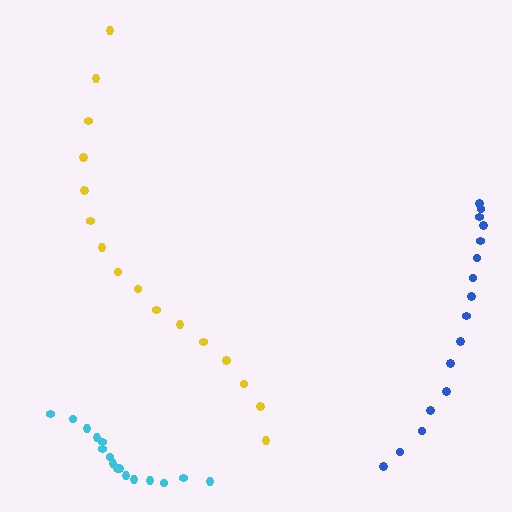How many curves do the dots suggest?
There are 3 distinct paths.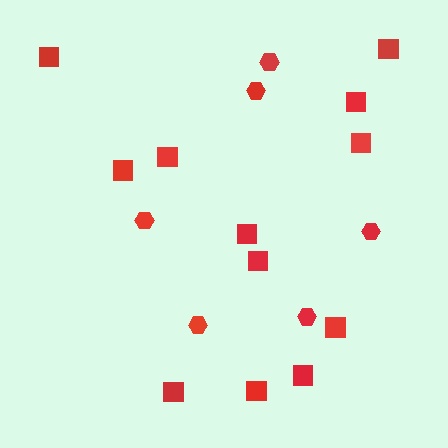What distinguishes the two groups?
There are 2 groups: one group of hexagons (6) and one group of squares (12).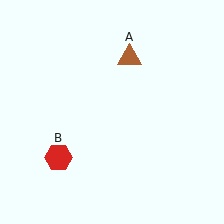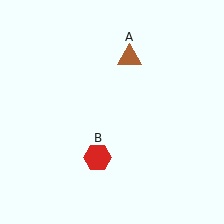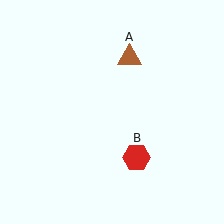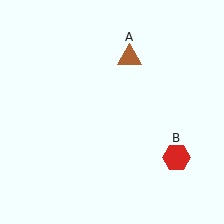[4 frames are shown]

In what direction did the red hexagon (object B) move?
The red hexagon (object B) moved right.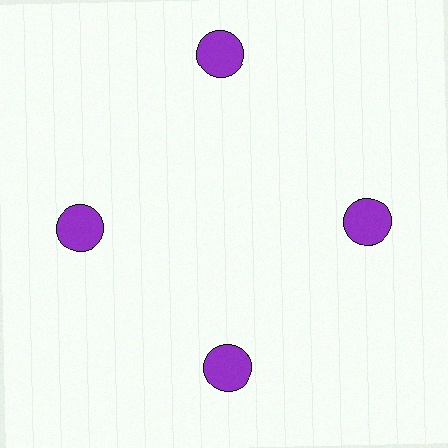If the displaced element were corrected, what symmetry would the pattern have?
It would have 4-fold rotational symmetry — the pattern would map onto itself every 90 degrees.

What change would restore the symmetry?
The symmetry would be restored by moving it inward, back onto the ring so that all 4 circles sit at equal angles and equal distance from the center.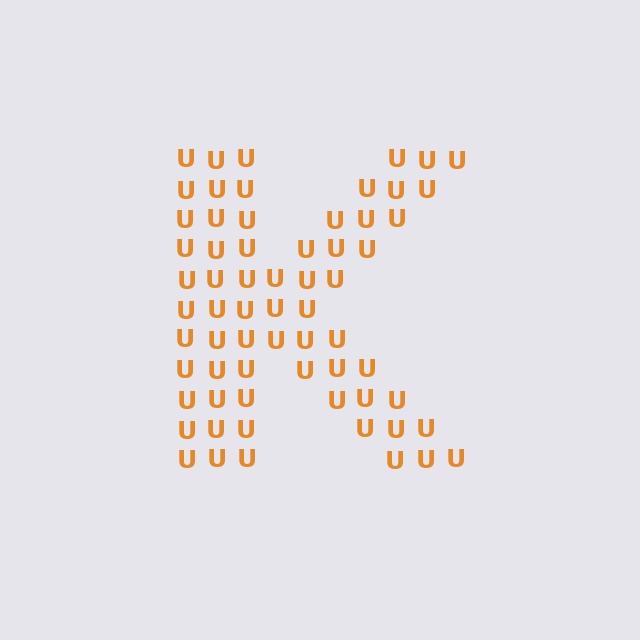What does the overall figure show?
The overall figure shows the letter K.